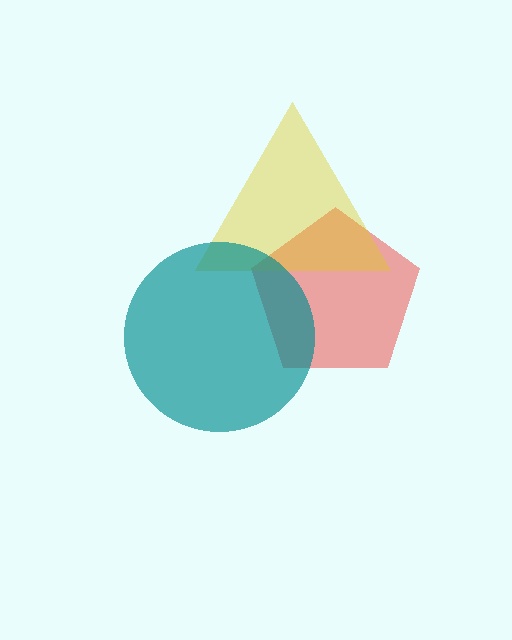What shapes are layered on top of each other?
The layered shapes are: a red pentagon, a yellow triangle, a teal circle.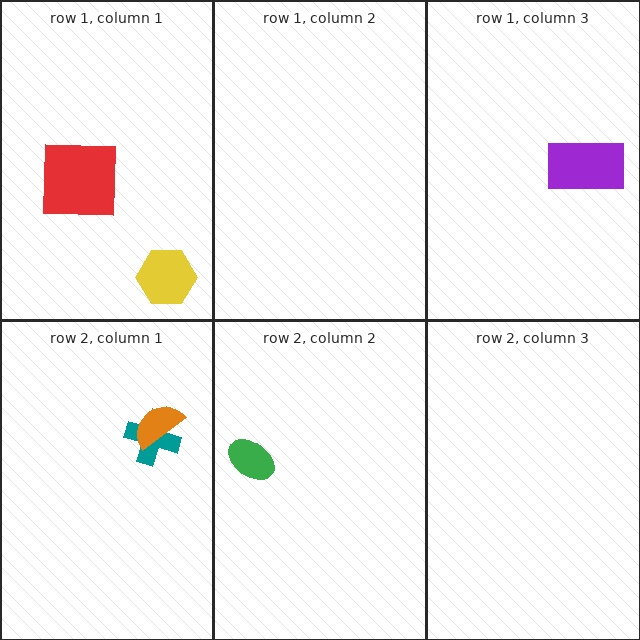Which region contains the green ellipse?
The row 2, column 2 region.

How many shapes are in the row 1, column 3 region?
1.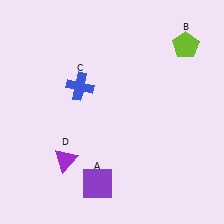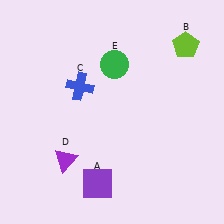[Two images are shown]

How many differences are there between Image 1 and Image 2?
There is 1 difference between the two images.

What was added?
A green circle (E) was added in Image 2.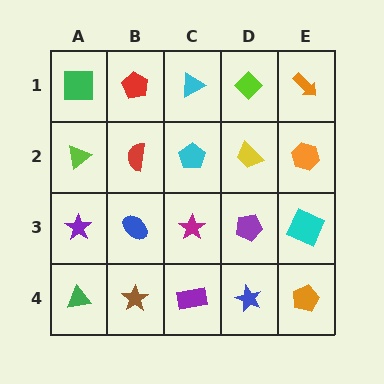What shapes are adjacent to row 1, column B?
A red semicircle (row 2, column B), a green square (row 1, column A), a cyan triangle (row 1, column C).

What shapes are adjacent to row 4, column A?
A purple star (row 3, column A), a brown star (row 4, column B).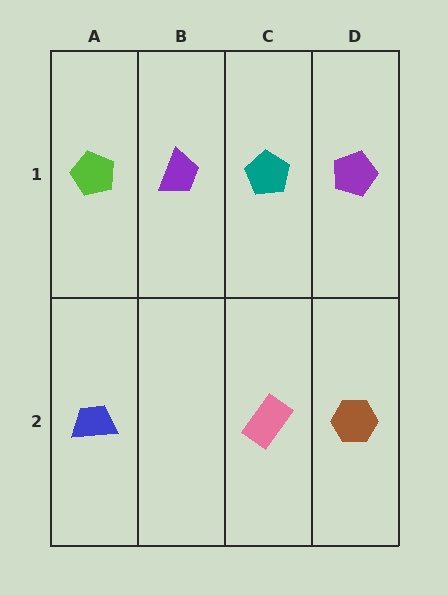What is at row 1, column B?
A purple trapezoid.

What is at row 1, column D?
A purple pentagon.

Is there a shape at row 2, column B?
No, that cell is empty.